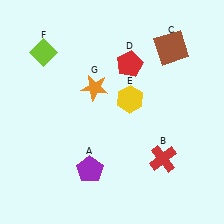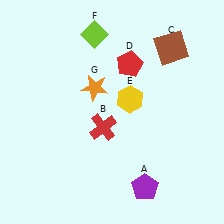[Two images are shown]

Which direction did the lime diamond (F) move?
The lime diamond (F) moved right.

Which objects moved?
The objects that moved are: the purple pentagon (A), the red cross (B), the lime diamond (F).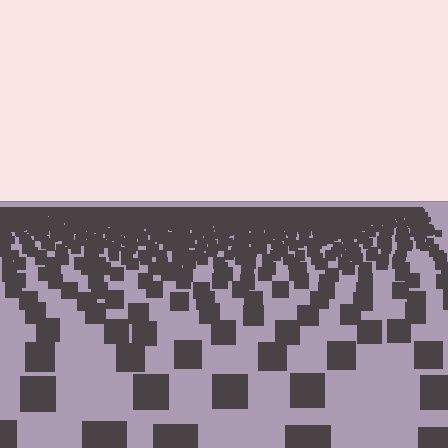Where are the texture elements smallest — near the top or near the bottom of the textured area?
Near the top.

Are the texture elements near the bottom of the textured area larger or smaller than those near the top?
Larger. Near the bottom, elements are closer to the viewer and appear at a bigger on-screen size.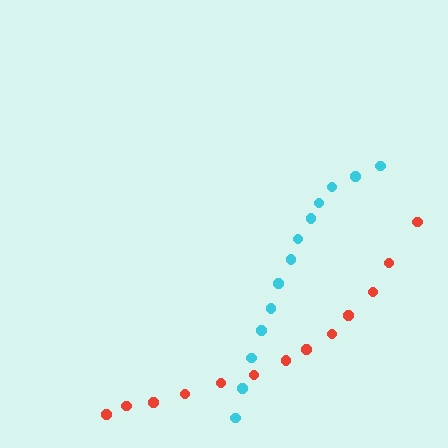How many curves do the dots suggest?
There are 2 distinct paths.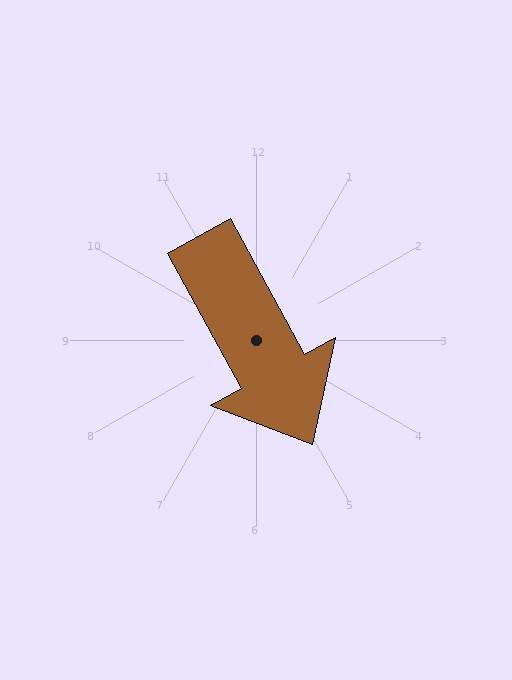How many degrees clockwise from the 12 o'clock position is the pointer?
Approximately 151 degrees.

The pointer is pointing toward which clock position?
Roughly 5 o'clock.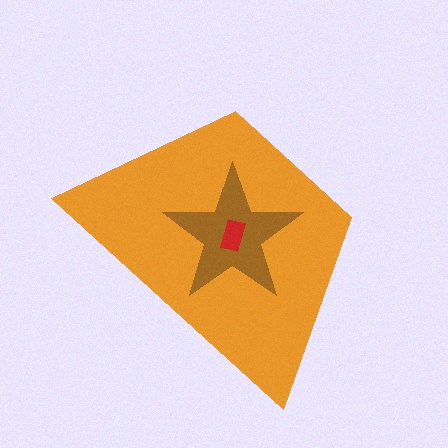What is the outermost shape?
The orange trapezoid.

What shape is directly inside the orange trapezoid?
The brown star.